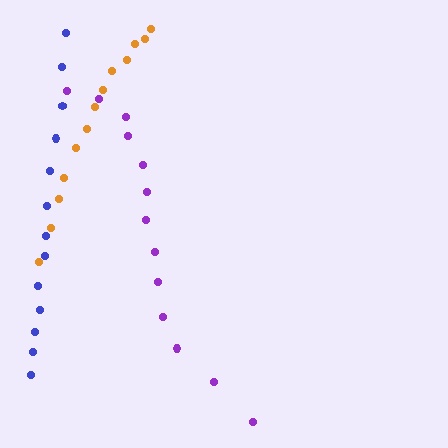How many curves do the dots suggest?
There are 3 distinct paths.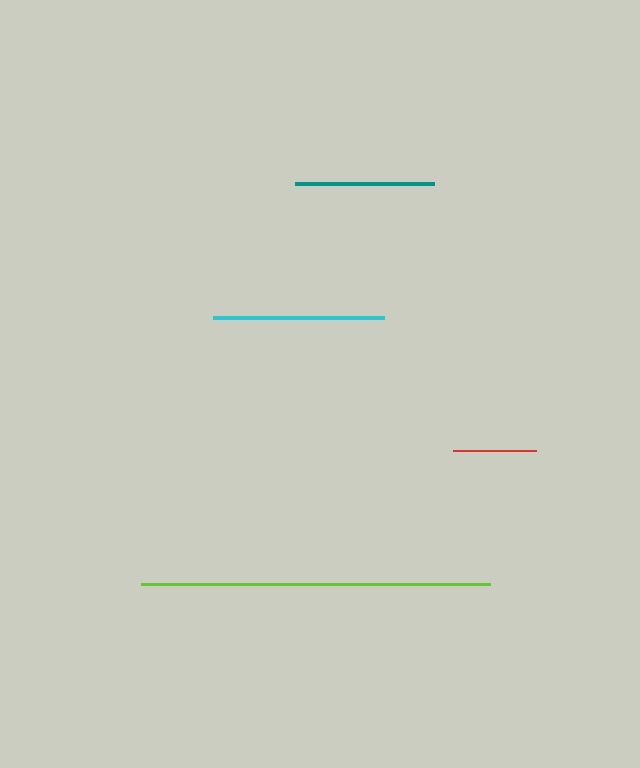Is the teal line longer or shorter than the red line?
The teal line is longer than the red line.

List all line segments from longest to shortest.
From longest to shortest: lime, cyan, teal, red.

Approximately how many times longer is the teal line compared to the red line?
The teal line is approximately 1.7 times the length of the red line.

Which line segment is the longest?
The lime line is the longest at approximately 349 pixels.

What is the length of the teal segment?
The teal segment is approximately 140 pixels long.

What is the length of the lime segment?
The lime segment is approximately 349 pixels long.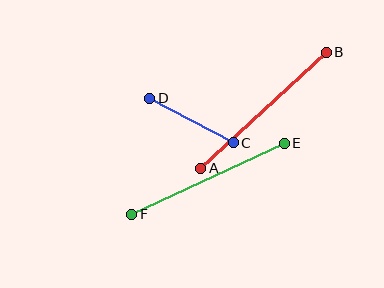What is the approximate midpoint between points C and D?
The midpoint is at approximately (191, 121) pixels.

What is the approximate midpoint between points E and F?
The midpoint is at approximately (208, 179) pixels.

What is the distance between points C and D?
The distance is approximately 95 pixels.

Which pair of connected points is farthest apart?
Points A and B are farthest apart.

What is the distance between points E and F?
The distance is approximately 168 pixels.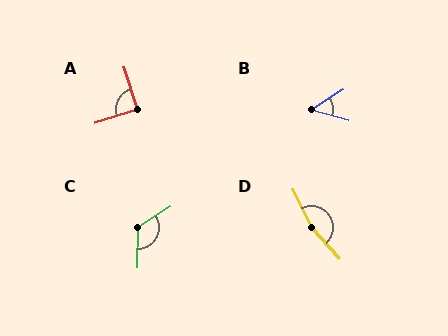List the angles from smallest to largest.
B (48°), A (89°), C (123°), D (164°).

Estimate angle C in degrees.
Approximately 123 degrees.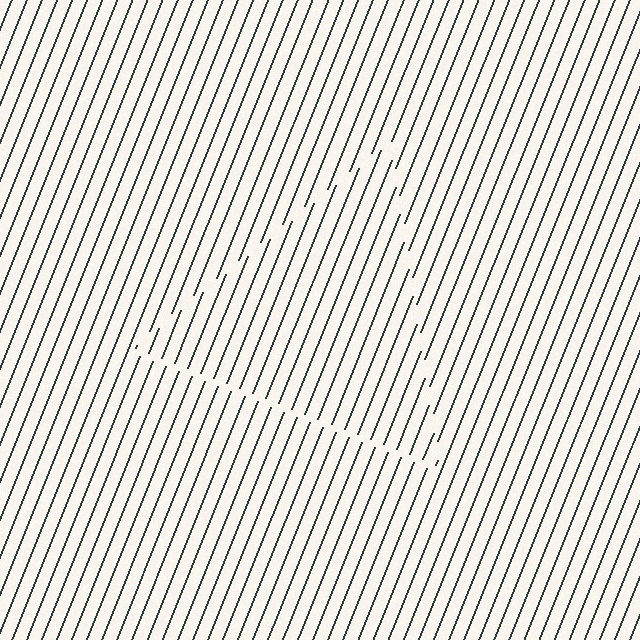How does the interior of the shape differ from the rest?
The interior of the shape contains the same grating, shifted by half a period — the contour is defined by the phase discontinuity where line-ends from the inner and outer gratings abut.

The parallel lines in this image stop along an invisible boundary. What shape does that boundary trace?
An illusory triangle. The interior of the shape contains the same grating, shifted by half a period — the contour is defined by the phase discontinuity where line-ends from the inner and outer gratings abut.